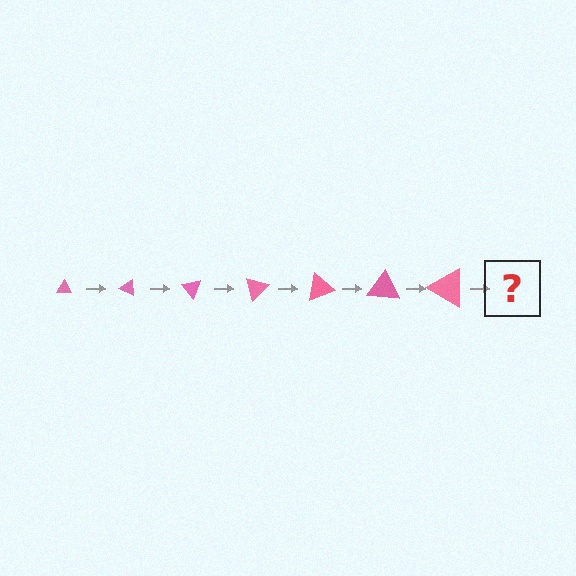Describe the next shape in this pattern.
It should be a triangle, larger than the previous one and rotated 175 degrees from the start.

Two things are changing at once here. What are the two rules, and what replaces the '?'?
The two rules are that the triangle grows larger each step and it rotates 25 degrees each step. The '?' should be a triangle, larger than the previous one and rotated 175 degrees from the start.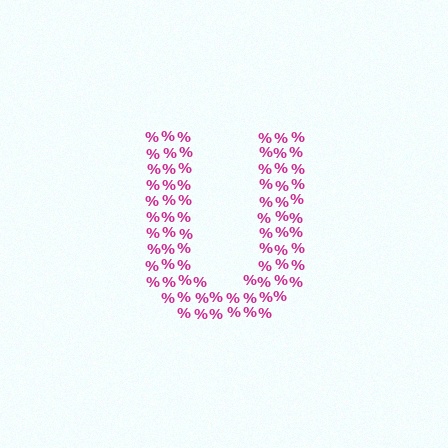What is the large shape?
The large shape is the letter U.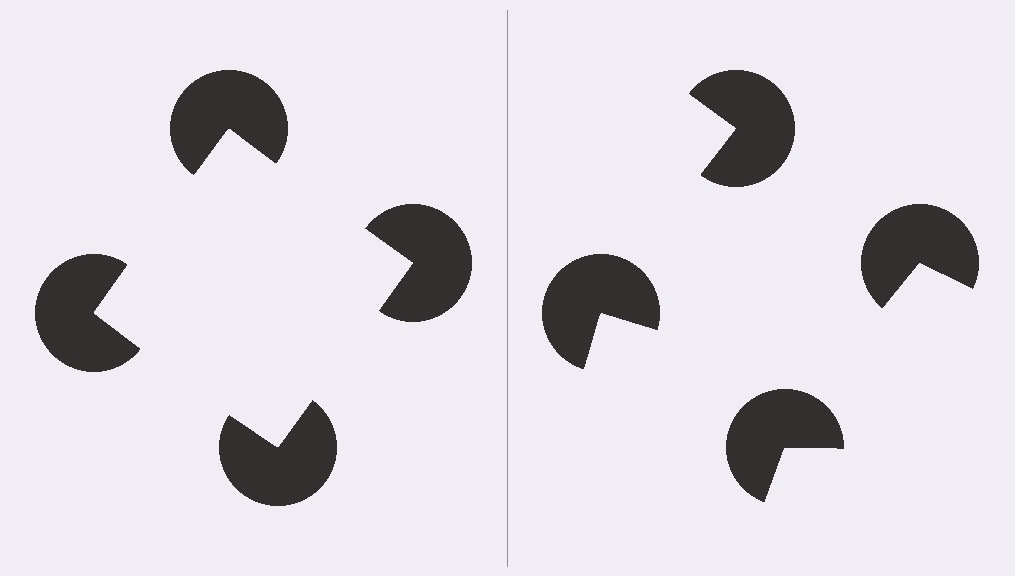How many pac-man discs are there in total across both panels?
8 — 4 on each side.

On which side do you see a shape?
An illusory square appears on the left side. On the right side the wedge cuts are rotated, so no coherent shape forms.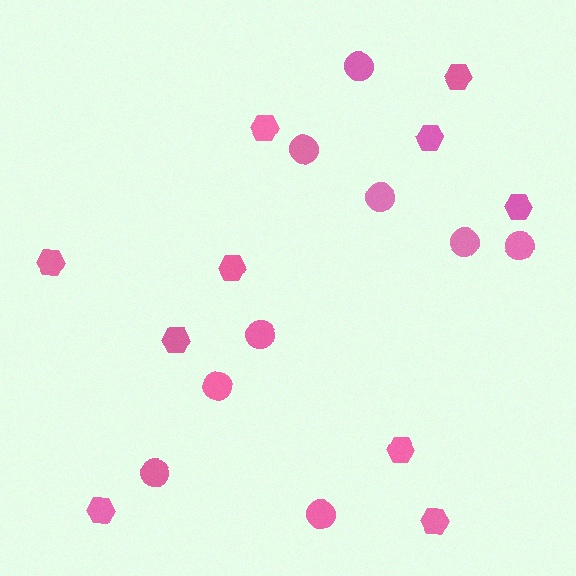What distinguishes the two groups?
There are 2 groups: one group of circles (9) and one group of hexagons (10).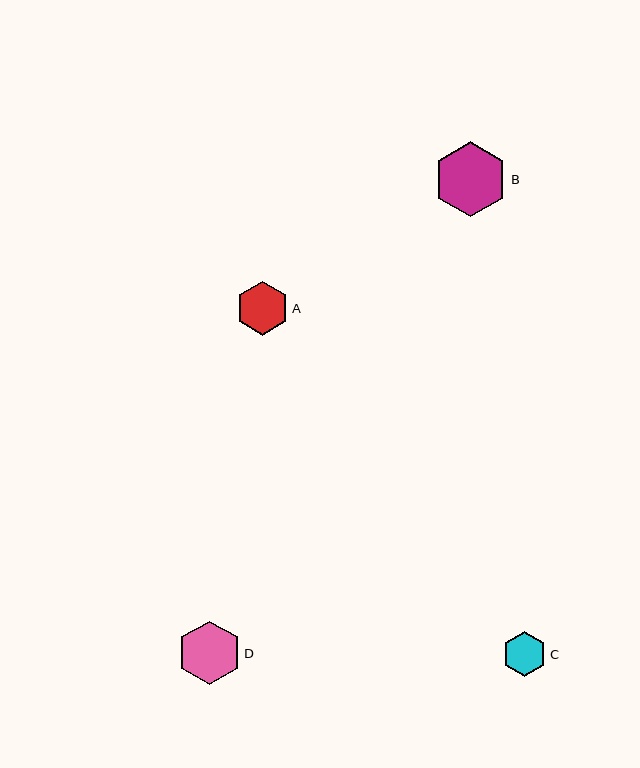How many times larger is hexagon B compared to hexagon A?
Hexagon B is approximately 1.4 times the size of hexagon A.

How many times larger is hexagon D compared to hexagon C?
Hexagon D is approximately 1.4 times the size of hexagon C.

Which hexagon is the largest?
Hexagon B is the largest with a size of approximately 75 pixels.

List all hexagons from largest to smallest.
From largest to smallest: B, D, A, C.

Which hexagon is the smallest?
Hexagon C is the smallest with a size of approximately 45 pixels.